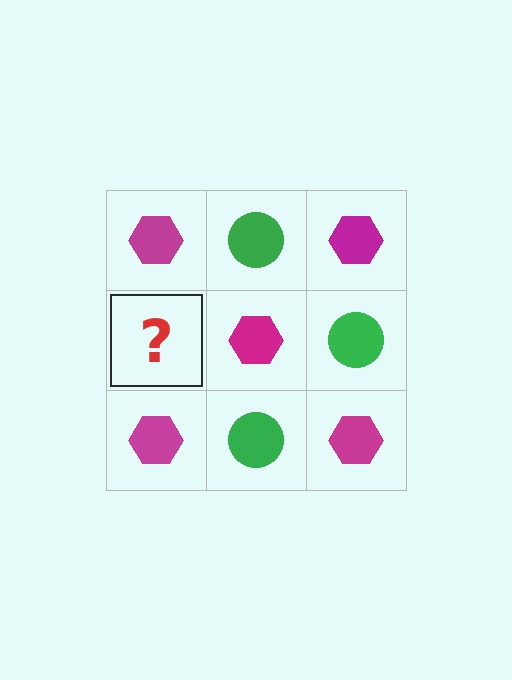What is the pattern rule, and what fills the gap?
The rule is that it alternates magenta hexagon and green circle in a checkerboard pattern. The gap should be filled with a green circle.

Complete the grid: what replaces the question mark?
The question mark should be replaced with a green circle.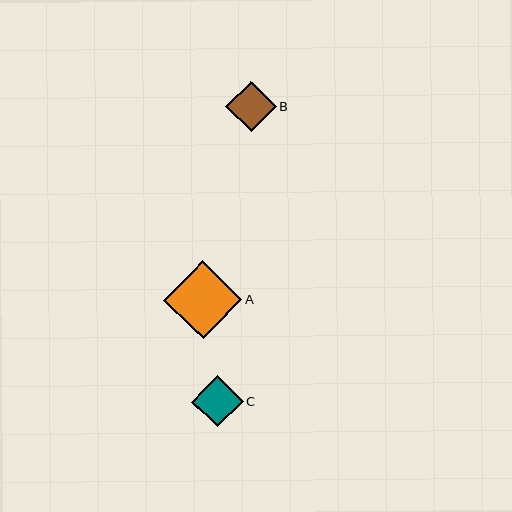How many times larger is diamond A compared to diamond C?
Diamond A is approximately 1.5 times the size of diamond C.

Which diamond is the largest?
Diamond A is the largest with a size of approximately 78 pixels.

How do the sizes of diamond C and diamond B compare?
Diamond C and diamond B are approximately the same size.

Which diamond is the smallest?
Diamond B is the smallest with a size of approximately 51 pixels.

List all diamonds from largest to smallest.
From largest to smallest: A, C, B.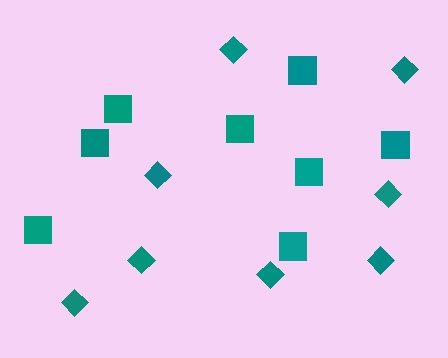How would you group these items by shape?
There are 2 groups: one group of diamonds (8) and one group of squares (8).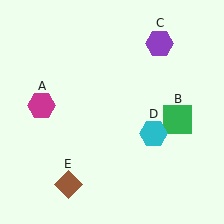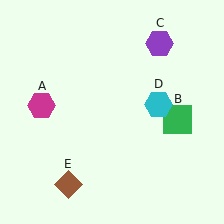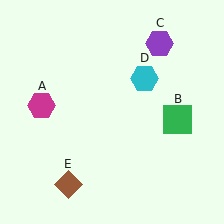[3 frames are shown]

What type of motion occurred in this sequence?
The cyan hexagon (object D) rotated counterclockwise around the center of the scene.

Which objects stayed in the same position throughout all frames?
Magenta hexagon (object A) and green square (object B) and purple hexagon (object C) and brown diamond (object E) remained stationary.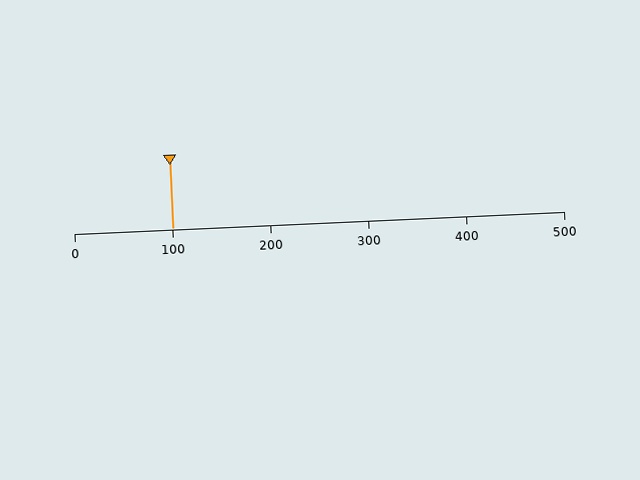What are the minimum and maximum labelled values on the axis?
The axis runs from 0 to 500.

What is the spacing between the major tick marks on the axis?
The major ticks are spaced 100 apart.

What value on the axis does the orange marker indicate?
The marker indicates approximately 100.